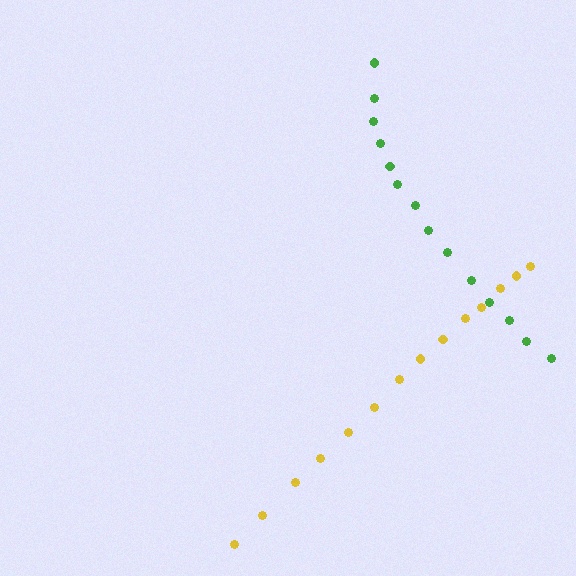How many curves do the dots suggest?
There are 2 distinct paths.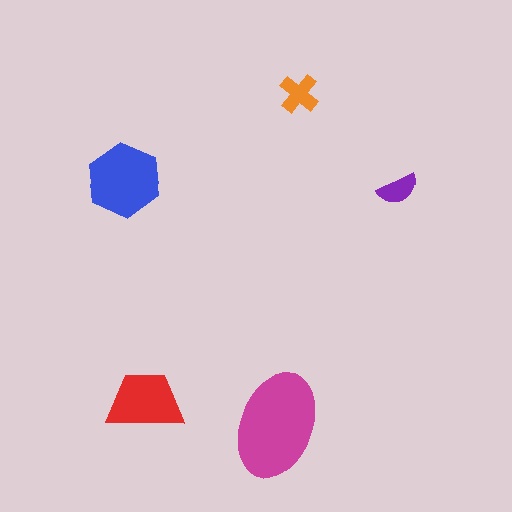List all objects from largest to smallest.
The magenta ellipse, the blue hexagon, the red trapezoid, the orange cross, the purple semicircle.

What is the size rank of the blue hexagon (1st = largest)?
2nd.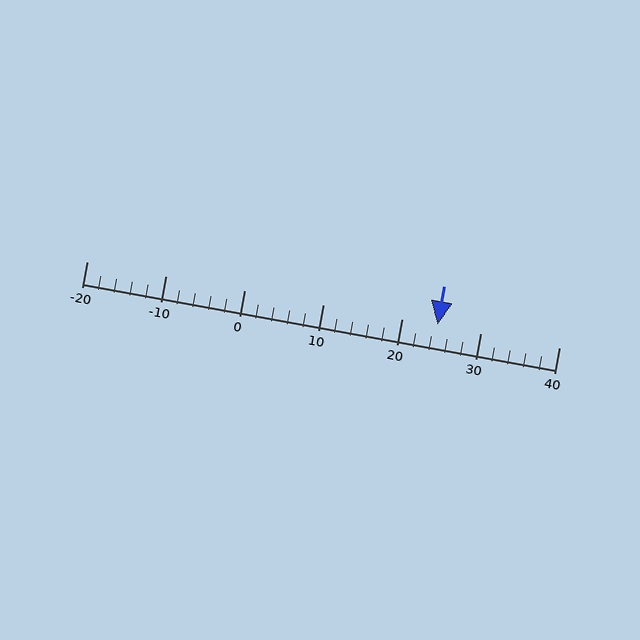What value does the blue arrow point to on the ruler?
The blue arrow points to approximately 25.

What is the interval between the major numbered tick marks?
The major tick marks are spaced 10 units apart.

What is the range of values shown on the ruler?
The ruler shows values from -20 to 40.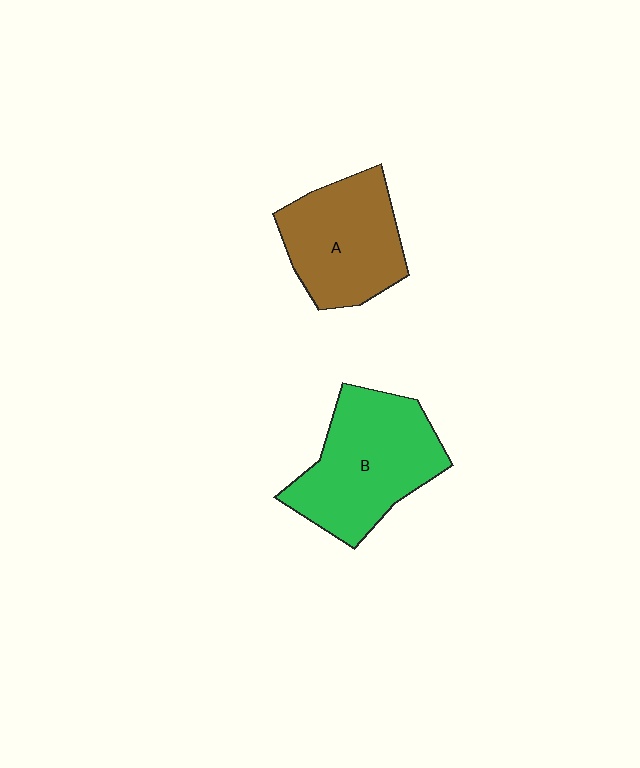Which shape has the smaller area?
Shape A (brown).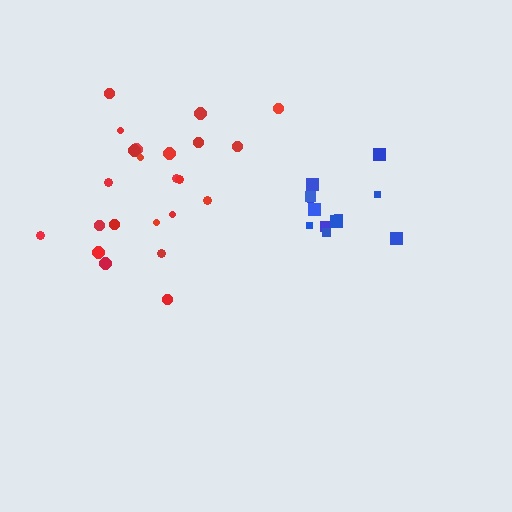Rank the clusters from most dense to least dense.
blue, red.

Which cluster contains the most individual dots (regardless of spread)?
Red (23).